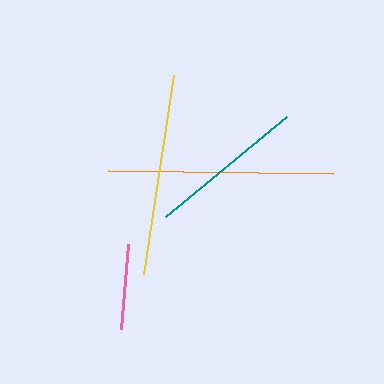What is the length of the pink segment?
The pink segment is approximately 85 pixels long.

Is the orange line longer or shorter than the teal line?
The orange line is longer than the teal line.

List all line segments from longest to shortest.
From longest to shortest: orange, yellow, teal, pink.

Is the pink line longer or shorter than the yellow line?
The yellow line is longer than the pink line.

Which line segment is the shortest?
The pink line is the shortest at approximately 85 pixels.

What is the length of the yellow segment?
The yellow segment is approximately 202 pixels long.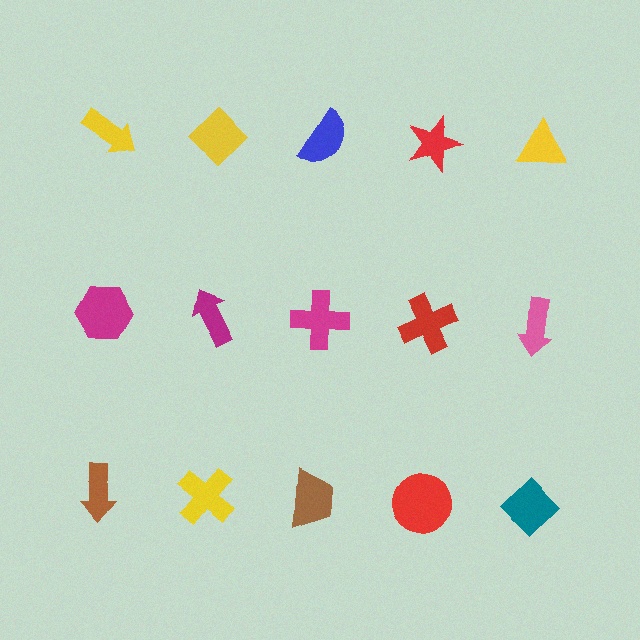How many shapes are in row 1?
5 shapes.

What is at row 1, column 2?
A yellow diamond.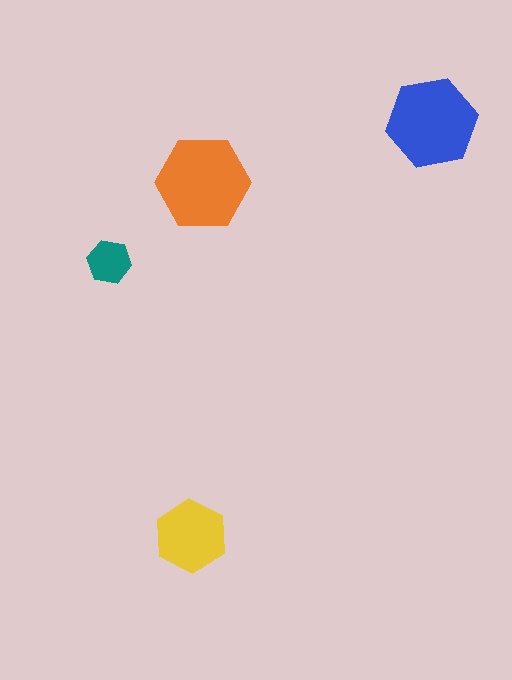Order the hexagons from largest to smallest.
the orange one, the blue one, the yellow one, the teal one.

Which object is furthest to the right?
The blue hexagon is rightmost.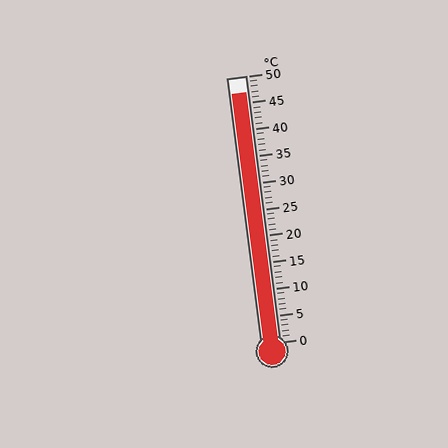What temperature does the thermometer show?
The thermometer shows approximately 47°C.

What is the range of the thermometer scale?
The thermometer scale ranges from 0°C to 50°C.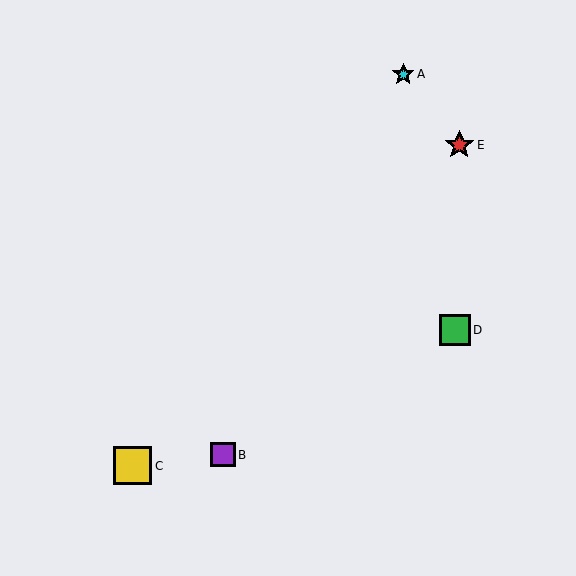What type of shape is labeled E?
Shape E is a red star.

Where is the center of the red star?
The center of the red star is at (459, 145).